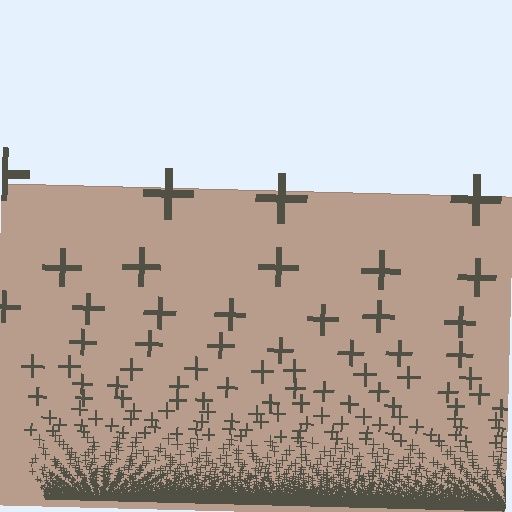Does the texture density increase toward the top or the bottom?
Density increases toward the bottom.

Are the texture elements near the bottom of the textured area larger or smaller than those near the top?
Smaller. The gradient is inverted — elements near the bottom are smaller and denser.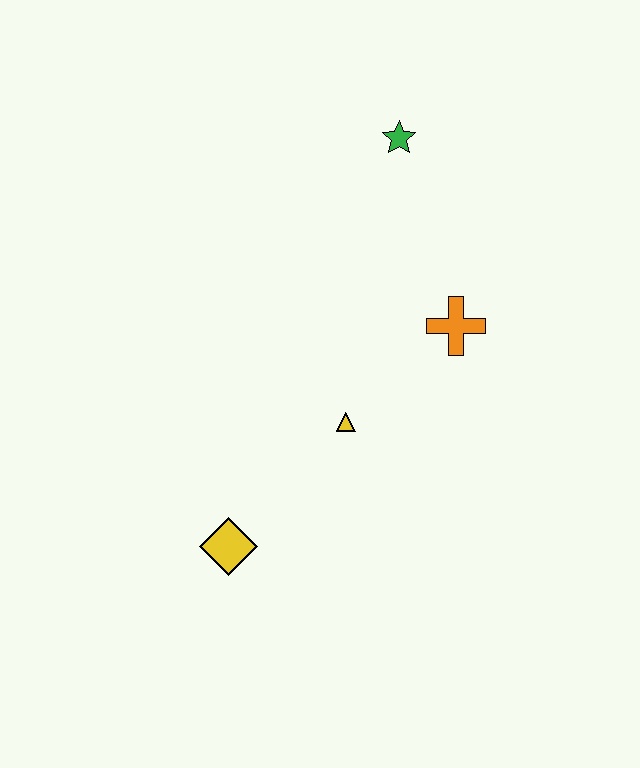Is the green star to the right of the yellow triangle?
Yes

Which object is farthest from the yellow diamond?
The green star is farthest from the yellow diamond.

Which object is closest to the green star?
The orange cross is closest to the green star.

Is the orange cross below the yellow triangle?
No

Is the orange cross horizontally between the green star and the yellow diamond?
No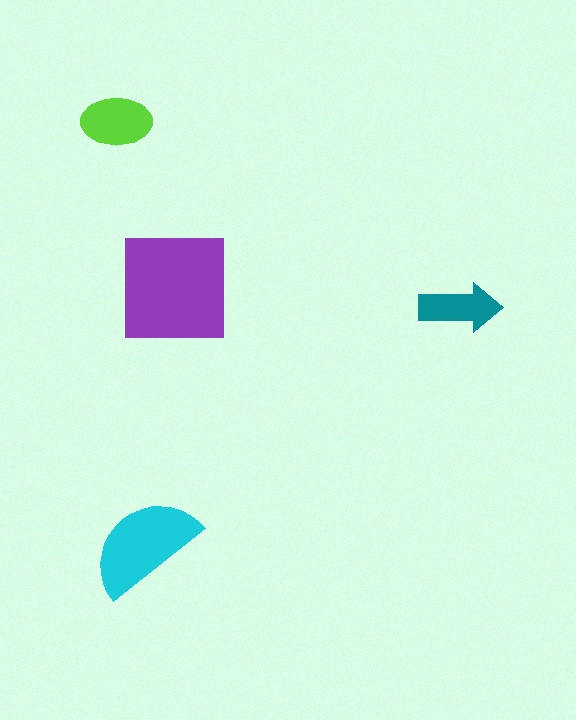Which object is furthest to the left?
The lime ellipse is leftmost.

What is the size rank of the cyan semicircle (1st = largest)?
2nd.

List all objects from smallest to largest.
The teal arrow, the lime ellipse, the cyan semicircle, the purple square.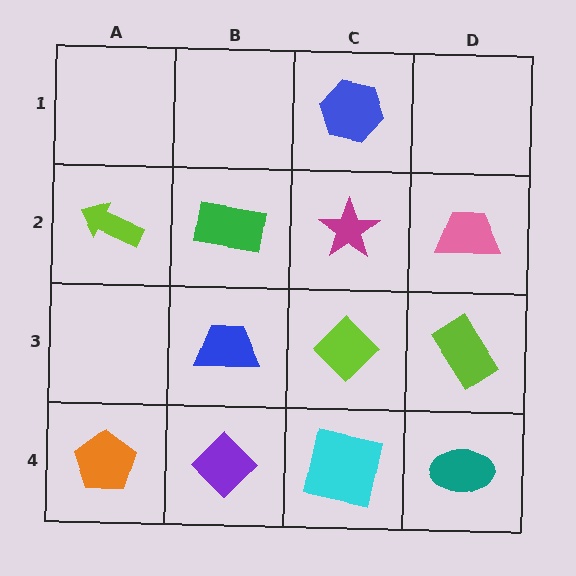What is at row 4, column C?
A cyan square.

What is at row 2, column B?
A green rectangle.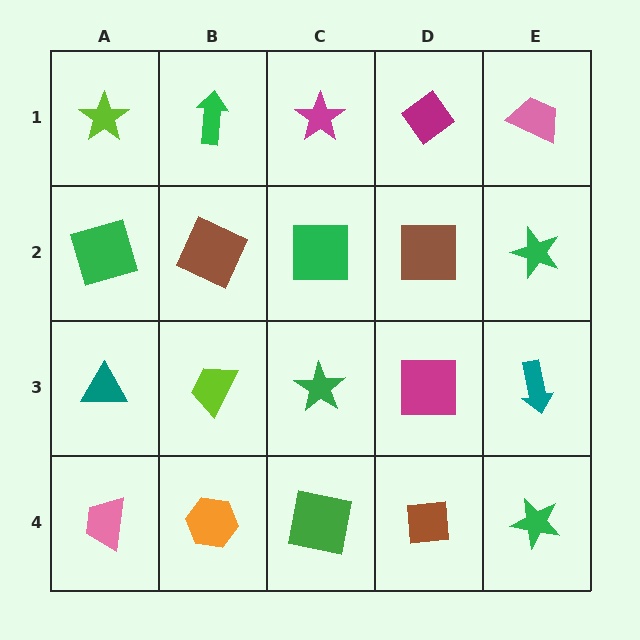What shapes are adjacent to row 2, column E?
A pink trapezoid (row 1, column E), a teal arrow (row 3, column E), a brown square (row 2, column D).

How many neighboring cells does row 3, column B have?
4.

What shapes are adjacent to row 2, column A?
A lime star (row 1, column A), a teal triangle (row 3, column A), a brown square (row 2, column B).